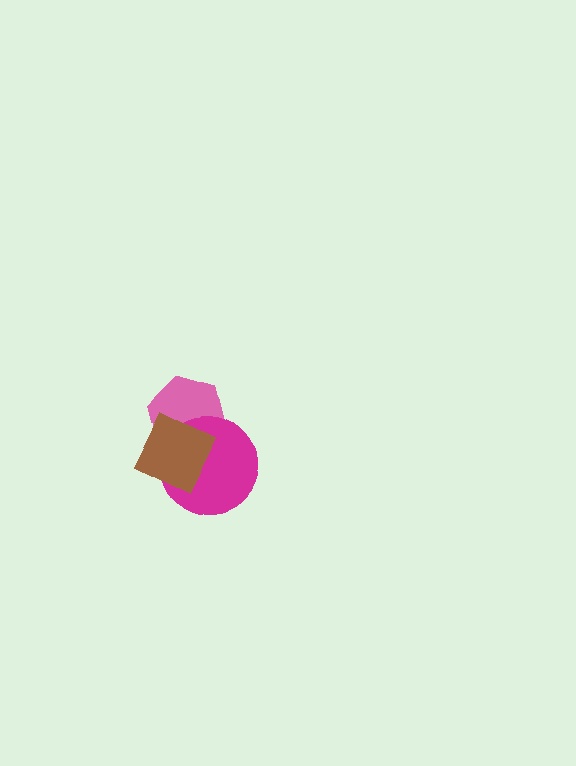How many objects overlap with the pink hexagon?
2 objects overlap with the pink hexagon.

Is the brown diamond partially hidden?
No, no other shape covers it.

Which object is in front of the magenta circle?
The brown diamond is in front of the magenta circle.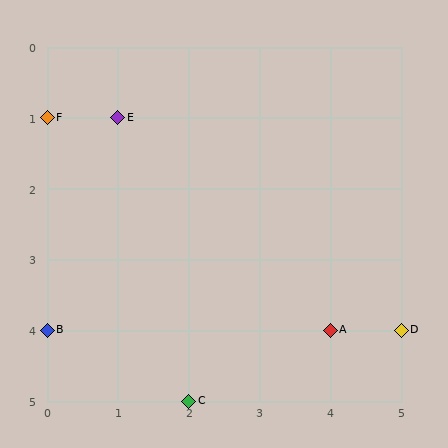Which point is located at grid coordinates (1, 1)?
Point E is at (1, 1).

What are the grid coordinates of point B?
Point B is at grid coordinates (0, 4).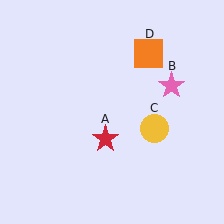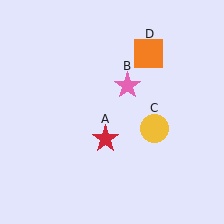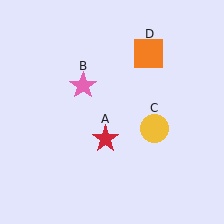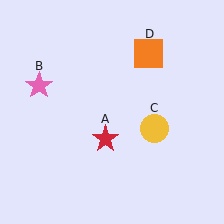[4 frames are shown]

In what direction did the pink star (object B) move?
The pink star (object B) moved left.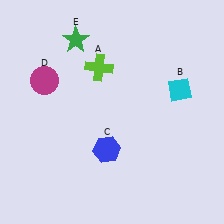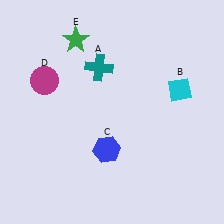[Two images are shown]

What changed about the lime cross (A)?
In Image 1, A is lime. In Image 2, it changed to teal.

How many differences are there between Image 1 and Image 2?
There is 1 difference between the two images.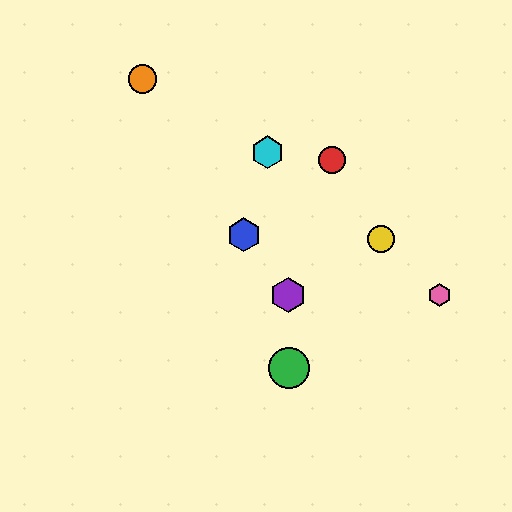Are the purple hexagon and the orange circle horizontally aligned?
No, the purple hexagon is at y≈295 and the orange circle is at y≈79.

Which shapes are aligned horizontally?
The purple hexagon, the pink hexagon are aligned horizontally.